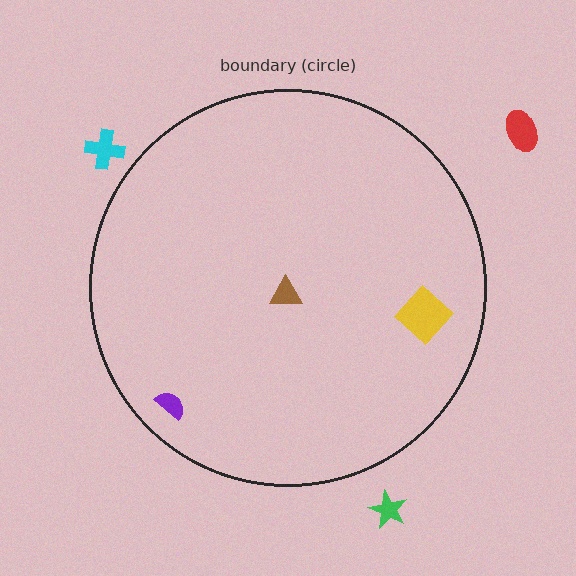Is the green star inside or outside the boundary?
Outside.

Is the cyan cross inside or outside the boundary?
Outside.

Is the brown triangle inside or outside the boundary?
Inside.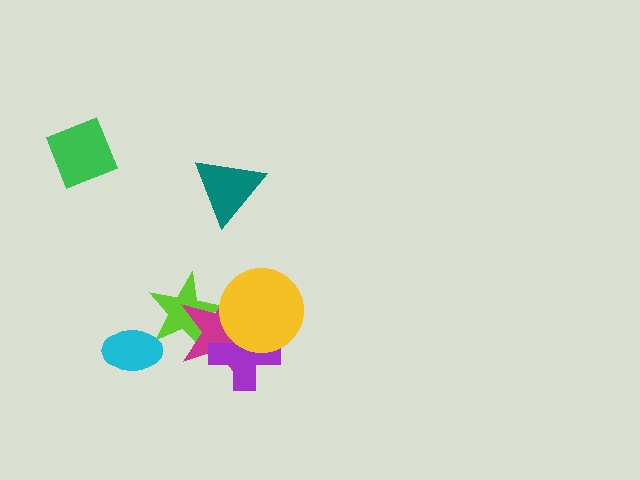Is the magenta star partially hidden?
Yes, it is partially covered by another shape.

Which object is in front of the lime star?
The magenta star is in front of the lime star.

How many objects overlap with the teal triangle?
0 objects overlap with the teal triangle.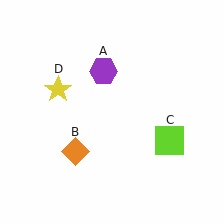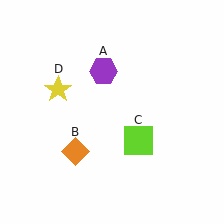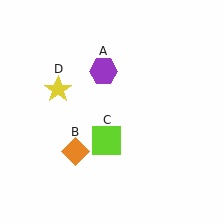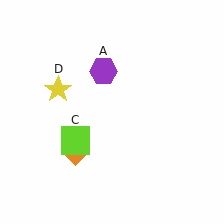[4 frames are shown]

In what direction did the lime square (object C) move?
The lime square (object C) moved left.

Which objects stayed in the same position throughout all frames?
Purple hexagon (object A) and orange diamond (object B) and yellow star (object D) remained stationary.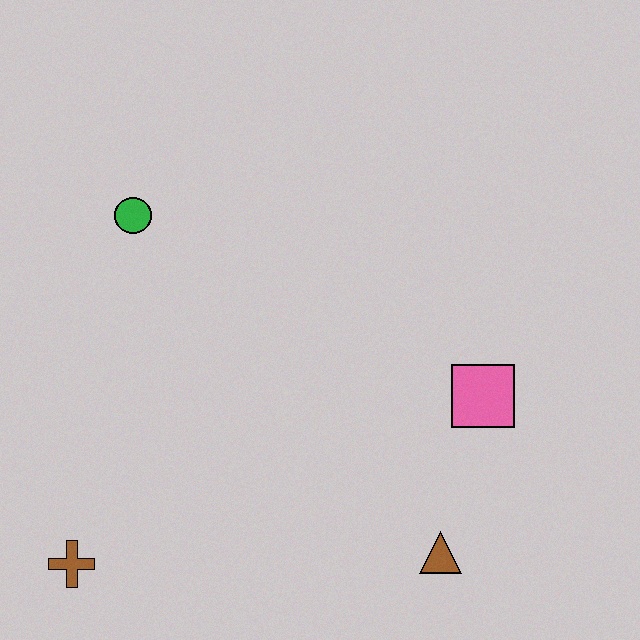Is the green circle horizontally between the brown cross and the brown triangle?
Yes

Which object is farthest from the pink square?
The brown cross is farthest from the pink square.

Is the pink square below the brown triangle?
No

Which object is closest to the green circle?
The brown cross is closest to the green circle.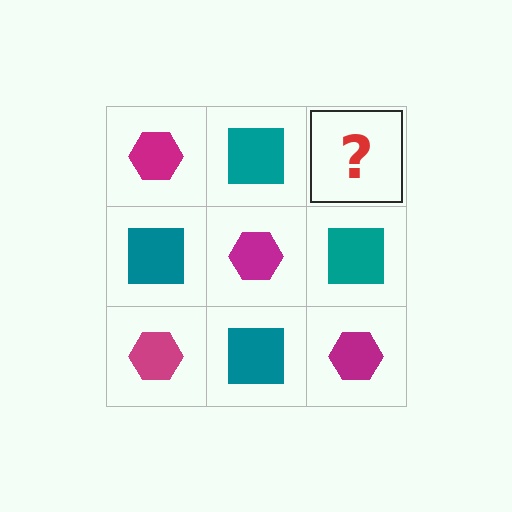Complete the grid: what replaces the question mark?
The question mark should be replaced with a magenta hexagon.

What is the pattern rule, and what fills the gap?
The rule is that it alternates magenta hexagon and teal square in a checkerboard pattern. The gap should be filled with a magenta hexagon.